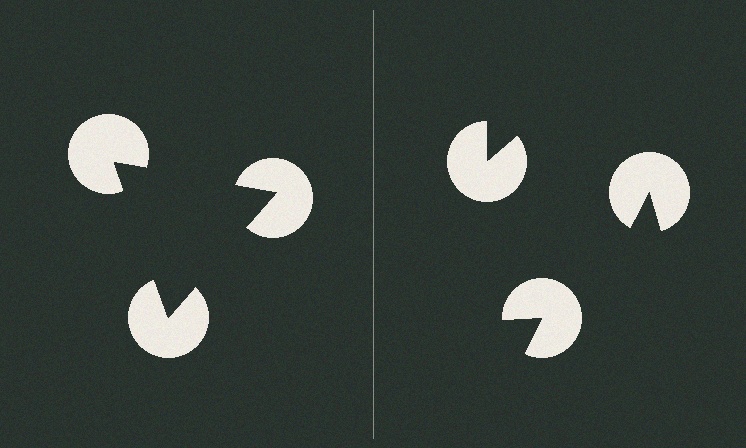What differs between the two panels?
The pac-man discs are positioned identically on both sides; only the wedge orientations differ. On the left they align to a triangle; on the right they are misaligned.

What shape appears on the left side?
An illusory triangle.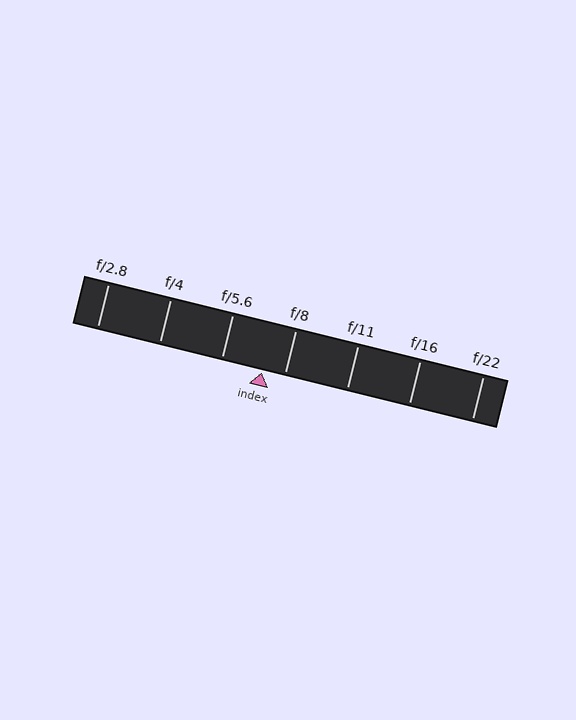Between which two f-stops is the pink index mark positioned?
The index mark is between f/5.6 and f/8.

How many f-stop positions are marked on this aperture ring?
There are 7 f-stop positions marked.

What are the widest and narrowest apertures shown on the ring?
The widest aperture shown is f/2.8 and the narrowest is f/22.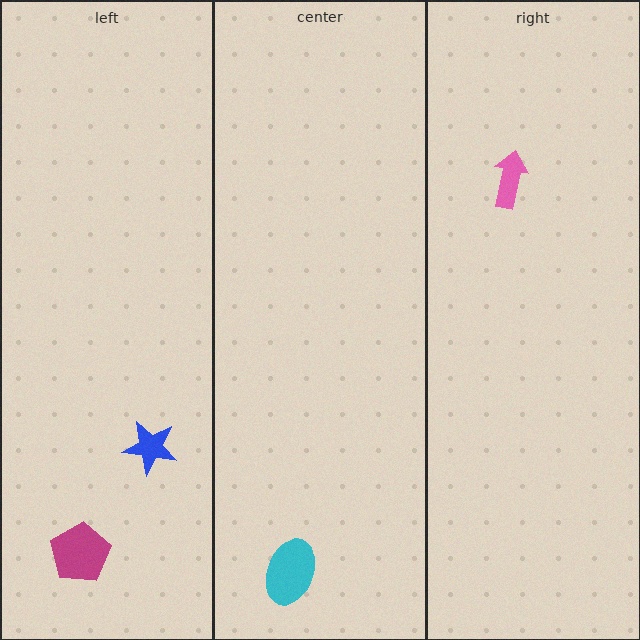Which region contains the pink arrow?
The right region.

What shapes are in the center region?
The cyan ellipse.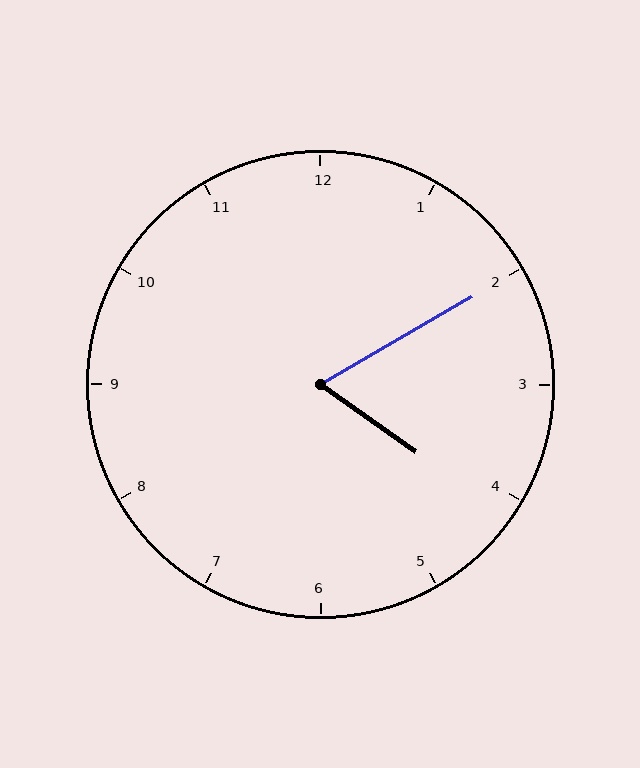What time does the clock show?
4:10.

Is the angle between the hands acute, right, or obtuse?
It is acute.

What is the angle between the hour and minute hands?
Approximately 65 degrees.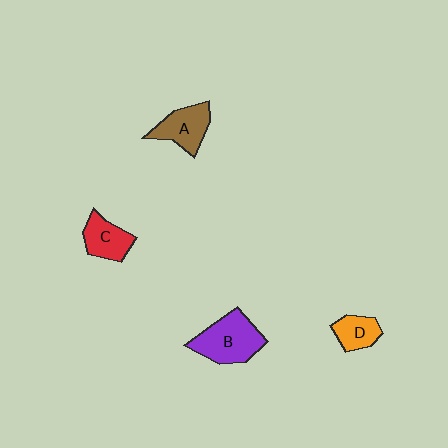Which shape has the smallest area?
Shape D (orange).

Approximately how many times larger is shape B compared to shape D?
Approximately 2.0 times.